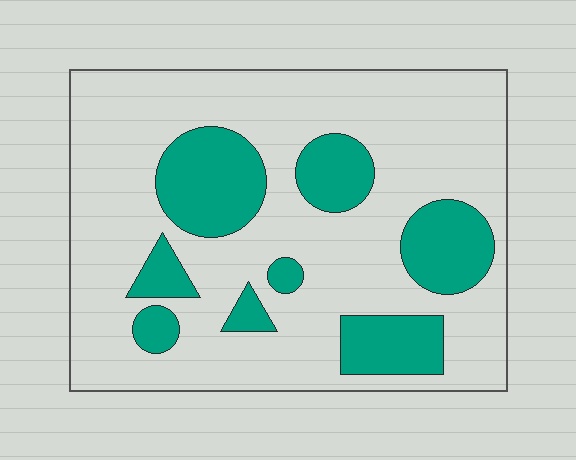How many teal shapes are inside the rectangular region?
8.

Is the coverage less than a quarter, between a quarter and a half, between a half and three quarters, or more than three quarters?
Less than a quarter.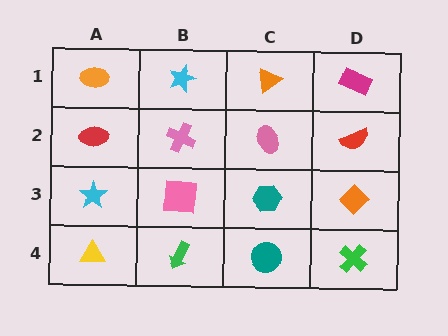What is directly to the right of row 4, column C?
A green cross.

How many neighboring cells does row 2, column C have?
4.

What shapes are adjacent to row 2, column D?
A magenta rectangle (row 1, column D), an orange diamond (row 3, column D), a pink ellipse (row 2, column C).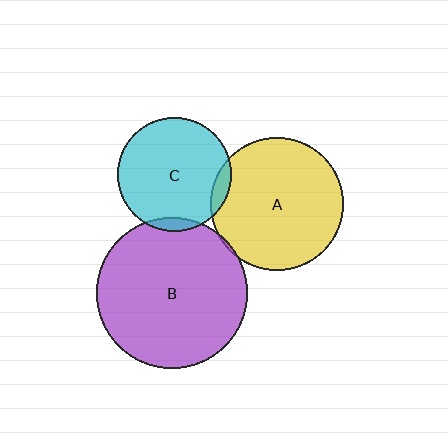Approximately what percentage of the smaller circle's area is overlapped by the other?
Approximately 5%.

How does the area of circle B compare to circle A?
Approximately 1.3 times.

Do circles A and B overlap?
Yes.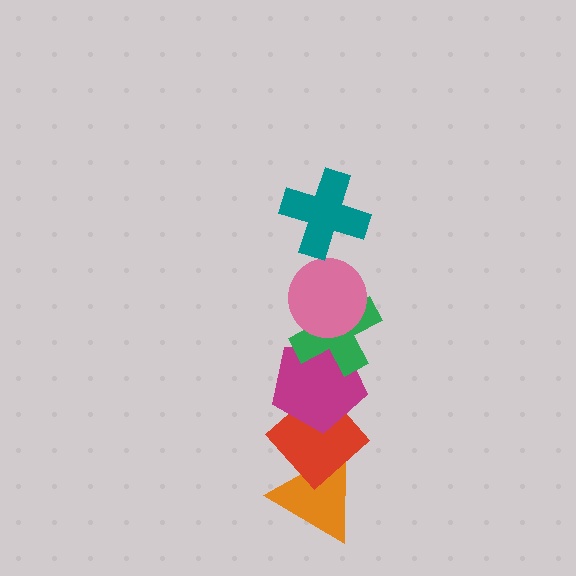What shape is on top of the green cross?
The pink circle is on top of the green cross.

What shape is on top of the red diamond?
The magenta pentagon is on top of the red diamond.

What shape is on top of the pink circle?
The teal cross is on top of the pink circle.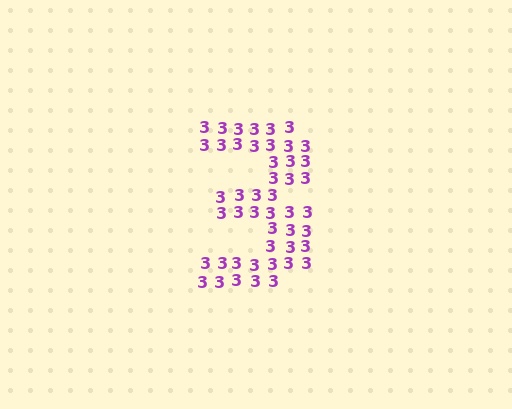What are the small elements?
The small elements are digit 3's.